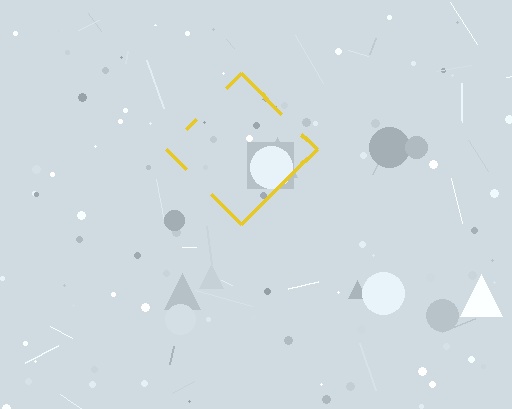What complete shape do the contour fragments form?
The contour fragments form a diamond.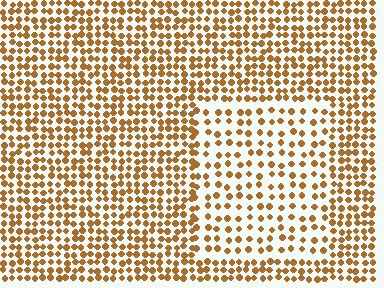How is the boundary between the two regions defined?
The boundary is defined by a change in element density (approximately 1.8x ratio). All elements are the same color, size, and shape.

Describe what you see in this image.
The image contains small brown elements arranged at two different densities. A rectangle-shaped region is visible where the elements are less densely packed than the surrounding area.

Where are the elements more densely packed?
The elements are more densely packed outside the rectangle boundary.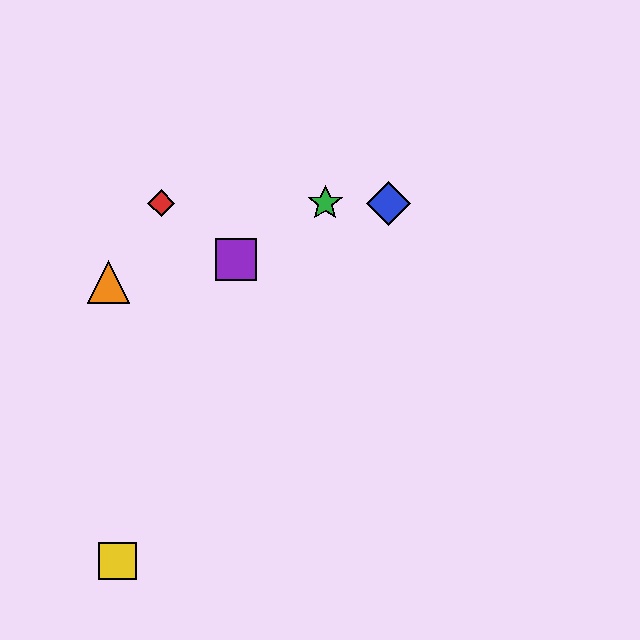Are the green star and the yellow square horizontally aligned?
No, the green star is at y≈203 and the yellow square is at y≈561.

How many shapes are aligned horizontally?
3 shapes (the red diamond, the blue diamond, the green star) are aligned horizontally.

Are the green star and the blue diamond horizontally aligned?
Yes, both are at y≈203.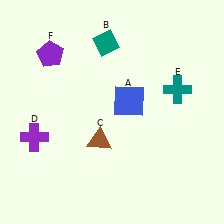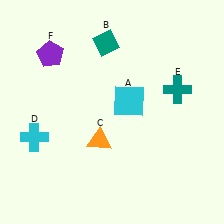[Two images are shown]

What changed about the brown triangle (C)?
In Image 1, C is brown. In Image 2, it changed to orange.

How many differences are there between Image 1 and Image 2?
There are 3 differences between the two images.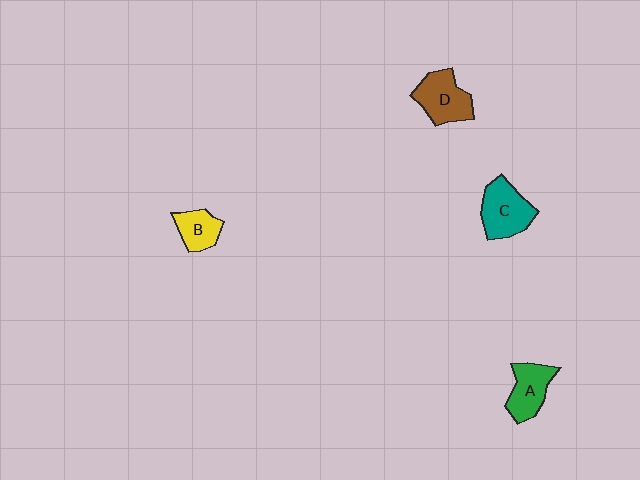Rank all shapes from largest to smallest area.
From largest to smallest: C (teal), D (brown), A (green), B (yellow).